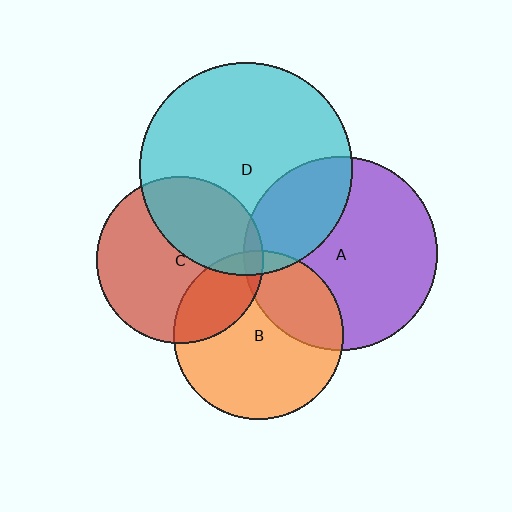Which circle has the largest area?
Circle D (cyan).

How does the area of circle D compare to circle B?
Approximately 1.6 times.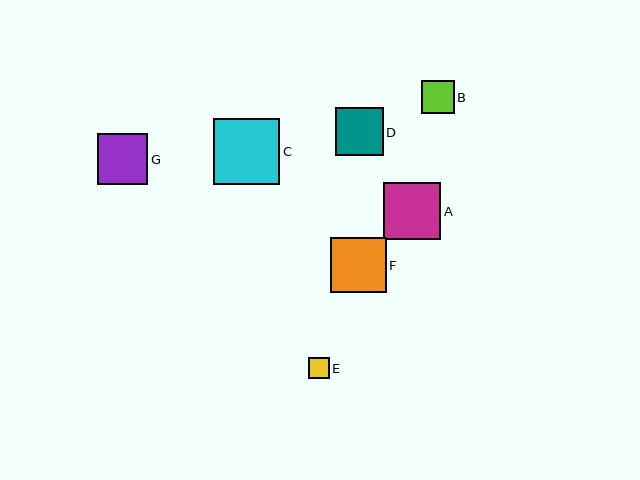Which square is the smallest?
Square E is the smallest with a size of approximately 21 pixels.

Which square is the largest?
Square C is the largest with a size of approximately 66 pixels.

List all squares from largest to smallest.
From largest to smallest: C, A, F, G, D, B, E.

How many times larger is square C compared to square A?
Square C is approximately 1.1 times the size of square A.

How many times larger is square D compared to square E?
Square D is approximately 2.3 times the size of square E.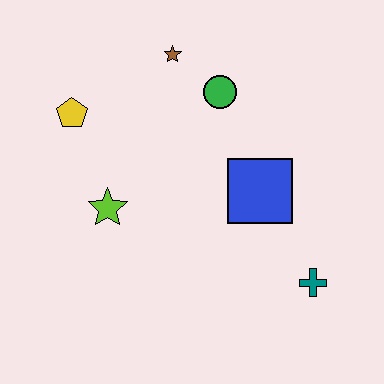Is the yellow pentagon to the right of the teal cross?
No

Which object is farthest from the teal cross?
The yellow pentagon is farthest from the teal cross.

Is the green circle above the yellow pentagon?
Yes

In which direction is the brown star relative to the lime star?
The brown star is above the lime star.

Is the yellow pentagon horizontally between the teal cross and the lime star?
No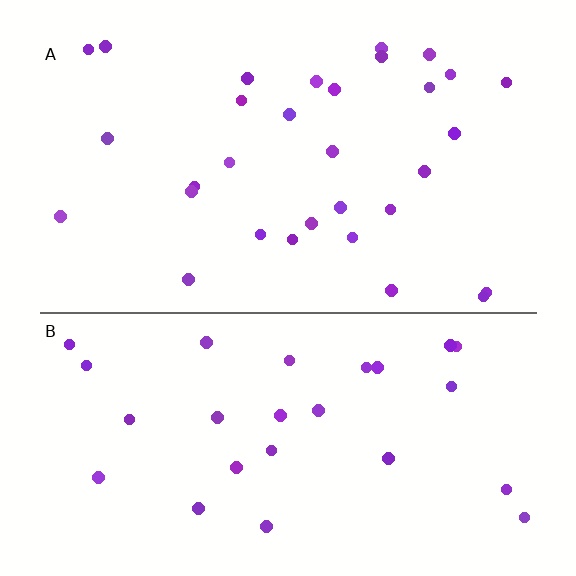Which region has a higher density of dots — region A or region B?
A (the top).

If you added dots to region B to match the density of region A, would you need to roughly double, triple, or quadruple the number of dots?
Approximately double.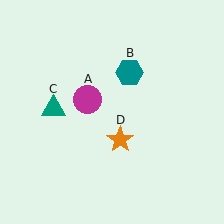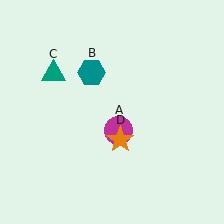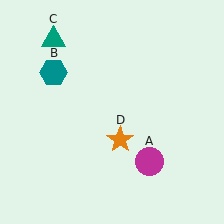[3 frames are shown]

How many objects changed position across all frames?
3 objects changed position: magenta circle (object A), teal hexagon (object B), teal triangle (object C).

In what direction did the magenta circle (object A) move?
The magenta circle (object A) moved down and to the right.